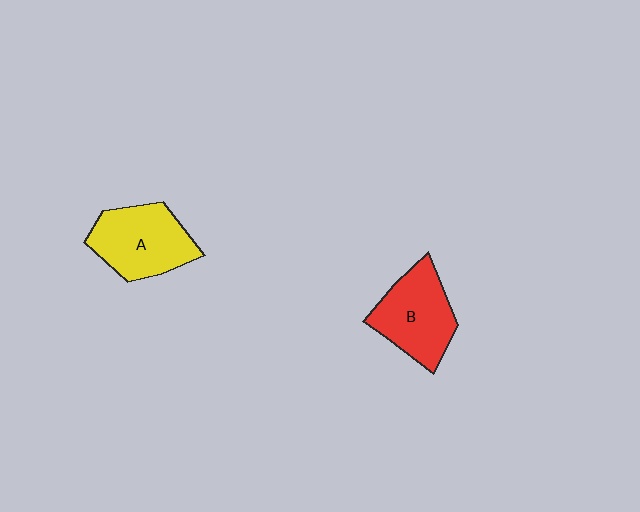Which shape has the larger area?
Shape A (yellow).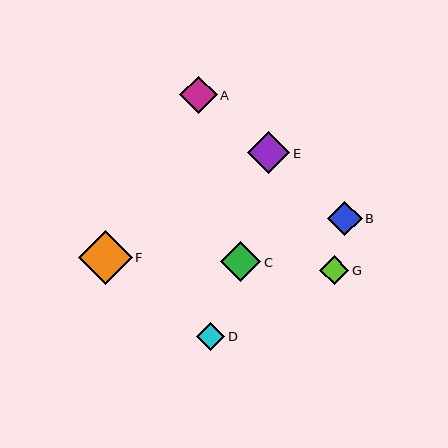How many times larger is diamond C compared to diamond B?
Diamond C is approximately 1.2 times the size of diamond B.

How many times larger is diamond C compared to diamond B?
Diamond C is approximately 1.2 times the size of diamond B.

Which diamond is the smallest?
Diamond D is the smallest with a size of approximately 28 pixels.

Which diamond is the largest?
Diamond F is the largest with a size of approximately 54 pixels.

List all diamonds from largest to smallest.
From largest to smallest: F, E, C, A, B, G, D.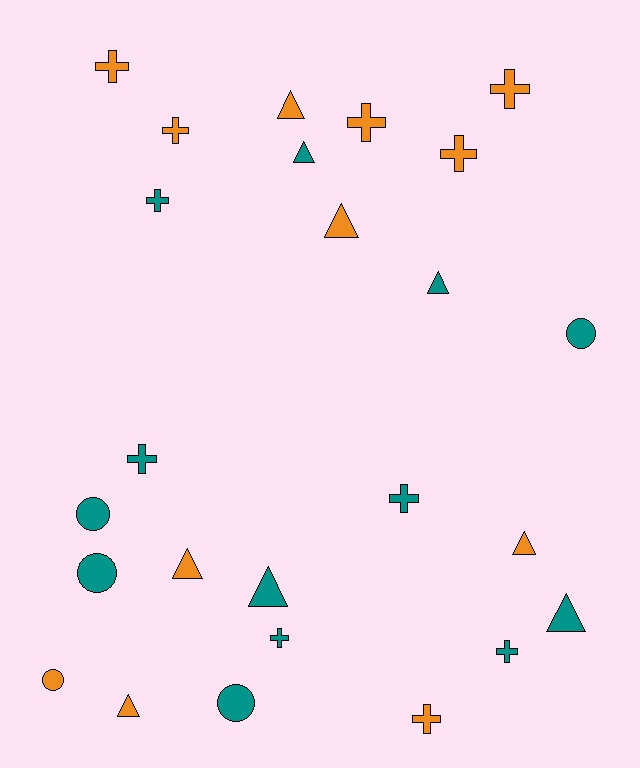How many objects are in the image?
There are 25 objects.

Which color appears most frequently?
Teal, with 13 objects.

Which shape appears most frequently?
Cross, with 11 objects.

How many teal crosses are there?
There are 5 teal crosses.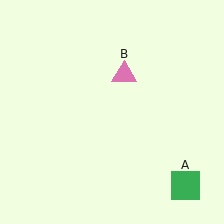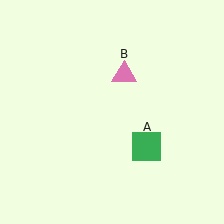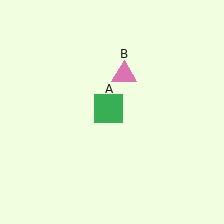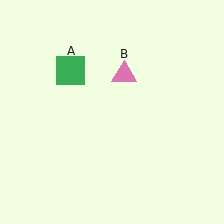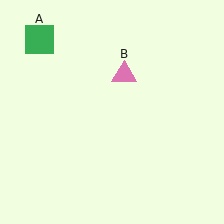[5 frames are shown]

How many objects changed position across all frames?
1 object changed position: green square (object A).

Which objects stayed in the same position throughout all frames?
Pink triangle (object B) remained stationary.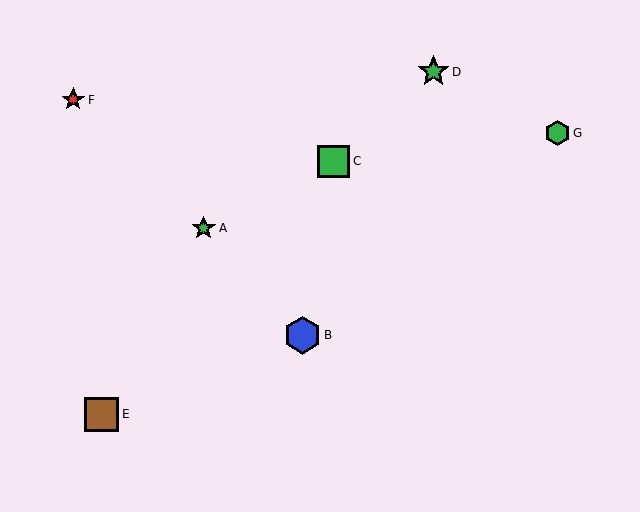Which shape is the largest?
The blue hexagon (labeled B) is the largest.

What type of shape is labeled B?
Shape B is a blue hexagon.